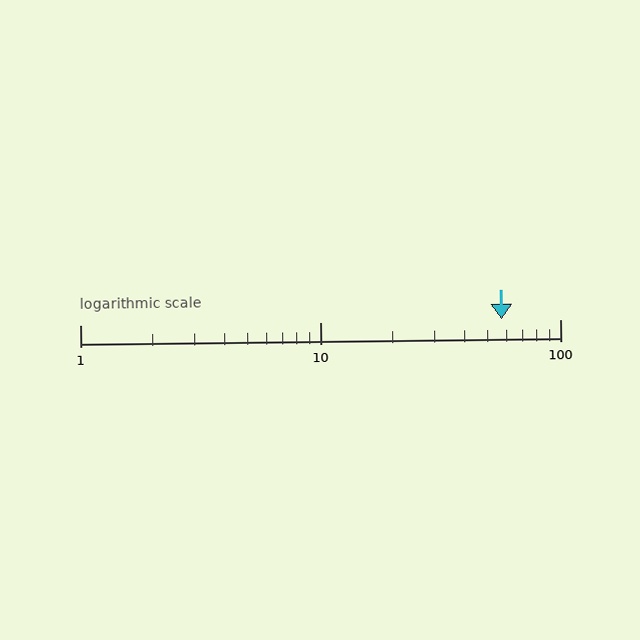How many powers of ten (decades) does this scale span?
The scale spans 2 decades, from 1 to 100.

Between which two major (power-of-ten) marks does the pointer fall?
The pointer is between 10 and 100.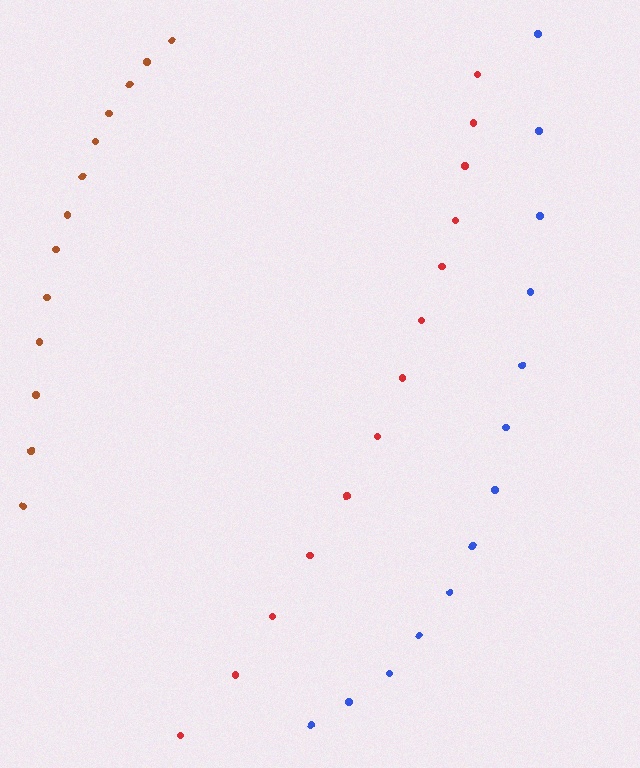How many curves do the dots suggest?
There are 3 distinct paths.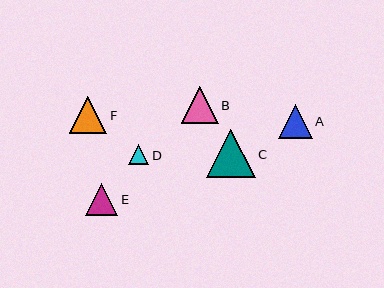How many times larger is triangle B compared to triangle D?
Triangle B is approximately 1.8 times the size of triangle D.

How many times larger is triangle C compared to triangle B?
Triangle C is approximately 1.3 times the size of triangle B.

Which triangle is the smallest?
Triangle D is the smallest with a size of approximately 20 pixels.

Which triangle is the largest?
Triangle C is the largest with a size of approximately 48 pixels.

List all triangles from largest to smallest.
From largest to smallest: C, F, B, A, E, D.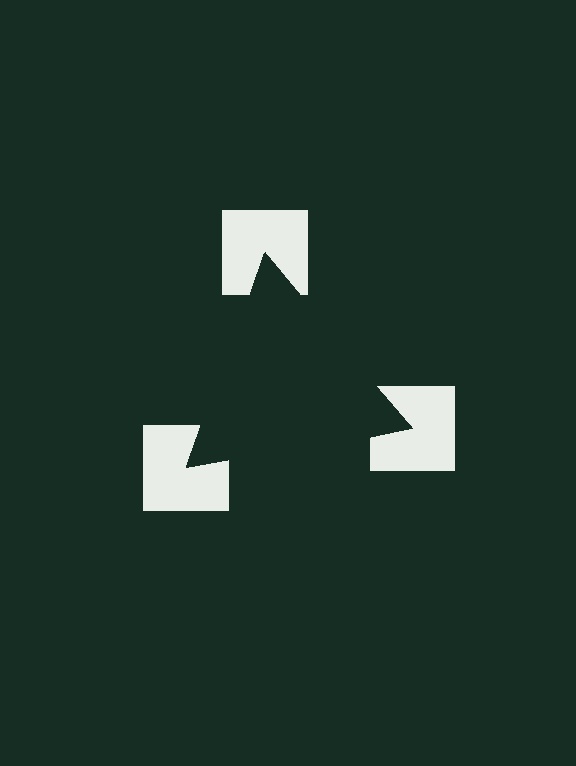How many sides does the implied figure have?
3 sides.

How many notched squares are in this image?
There are 3 — one at each vertex of the illusory triangle.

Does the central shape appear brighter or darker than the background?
It typically appears slightly darker than the background, even though no actual brightness change is drawn.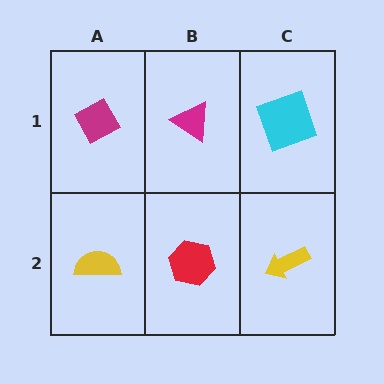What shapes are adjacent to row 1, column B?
A red hexagon (row 2, column B), a magenta diamond (row 1, column A), a cyan square (row 1, column C).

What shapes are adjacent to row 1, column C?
A yellow arrow (row 2, column C), a magenta triangle (row 1, column B).